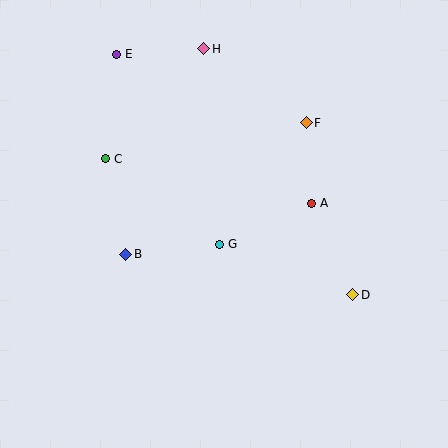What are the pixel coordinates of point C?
Point C is at (106, 159).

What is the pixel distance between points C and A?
The distance between C and A is 211 pixels.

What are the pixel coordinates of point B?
Point B is at (126, 254).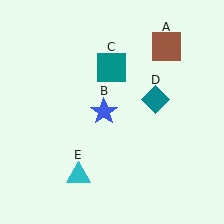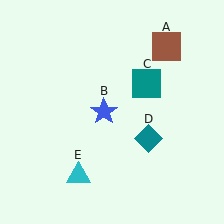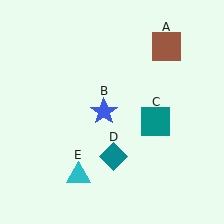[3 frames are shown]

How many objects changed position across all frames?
2 objects changed position: teal square (object C), teal diamond (object D).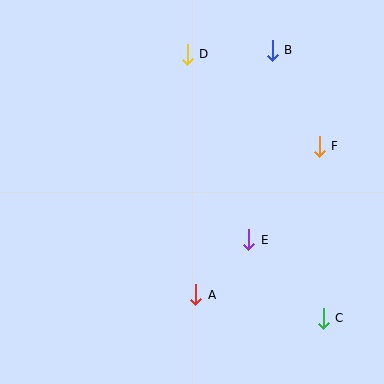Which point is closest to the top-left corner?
Point D is closest to the top-left corner.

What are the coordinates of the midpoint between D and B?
The midpoint between D and B is at (230, 52).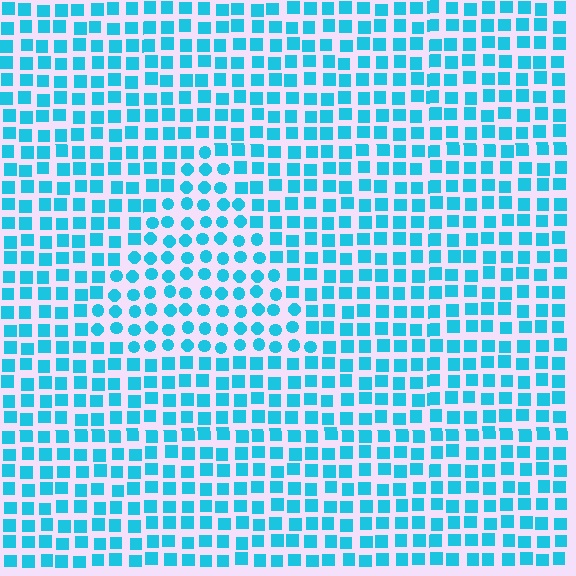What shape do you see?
I see a triangle.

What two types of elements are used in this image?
The image uses circles inside the triangle region and squares outside it.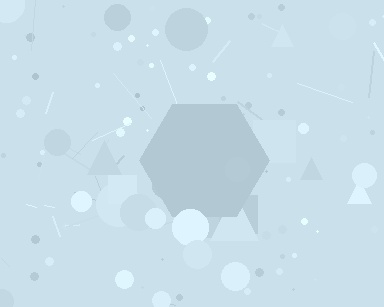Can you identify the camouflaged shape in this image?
The camouflaged shape is a hexagon.